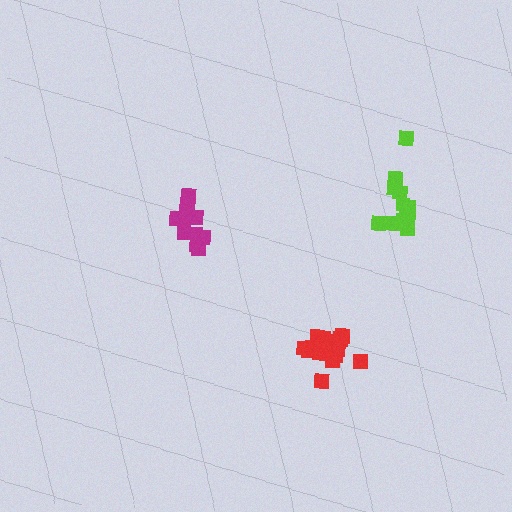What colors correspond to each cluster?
The clusters are colored: magenta, red, lime.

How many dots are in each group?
Group 1: 12 dots, Group 2: 18 dots, Group 3: 14 dots (44 total).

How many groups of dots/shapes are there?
There are 3 groups.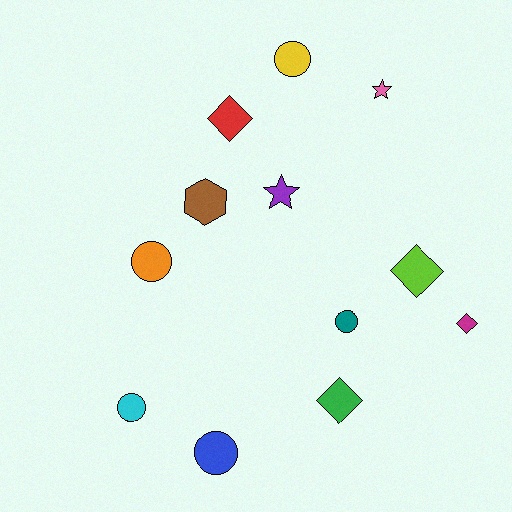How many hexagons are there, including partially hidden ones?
There is 1 hexagon.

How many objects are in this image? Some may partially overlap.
There are 12 objects.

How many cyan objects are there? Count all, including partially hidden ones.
There is 1 cyan object.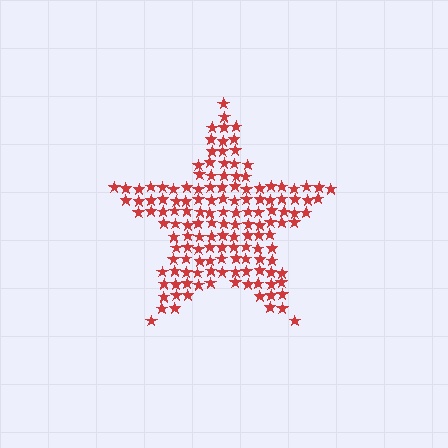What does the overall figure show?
The overall figure shows a star.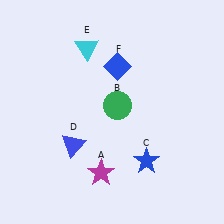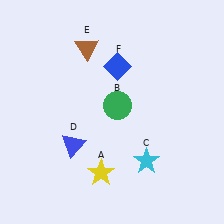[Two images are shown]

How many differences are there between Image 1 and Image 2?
There are 3 differences between the two images.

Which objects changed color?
A changed from magenta to yellow. C changed from blue to cyan. E changed from cyan to brown.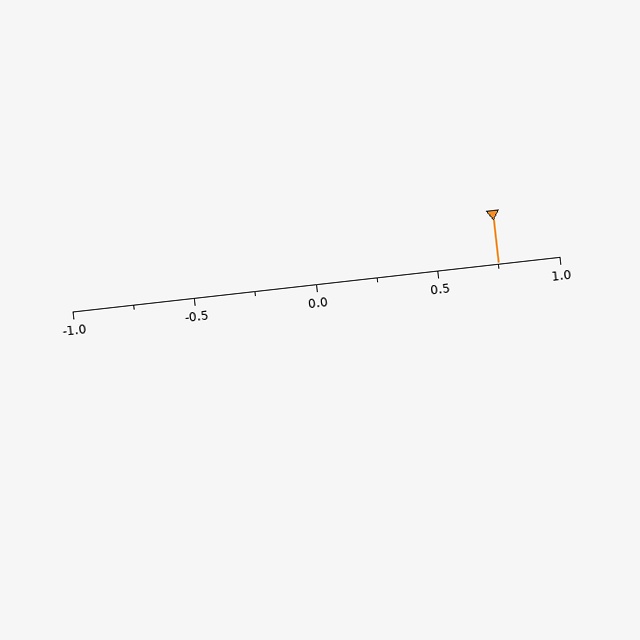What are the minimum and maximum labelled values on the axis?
The axis runs from -1.0 to 1.0.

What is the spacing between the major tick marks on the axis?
The major ticks are spaced 0.5 apart.